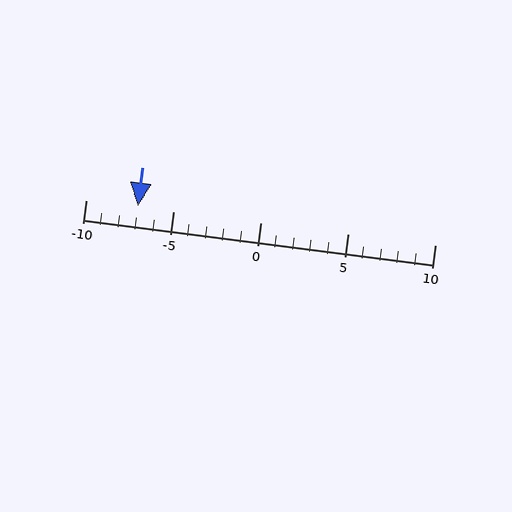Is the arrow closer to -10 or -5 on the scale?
The arrow is closer to -5.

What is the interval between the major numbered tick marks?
The major tick marks are spaced 5 units apart.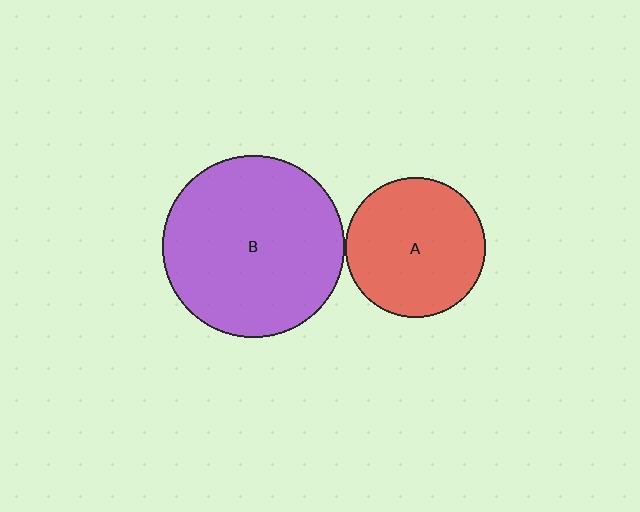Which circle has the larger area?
Circle B (purple).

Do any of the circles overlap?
No, none of the circles overlap.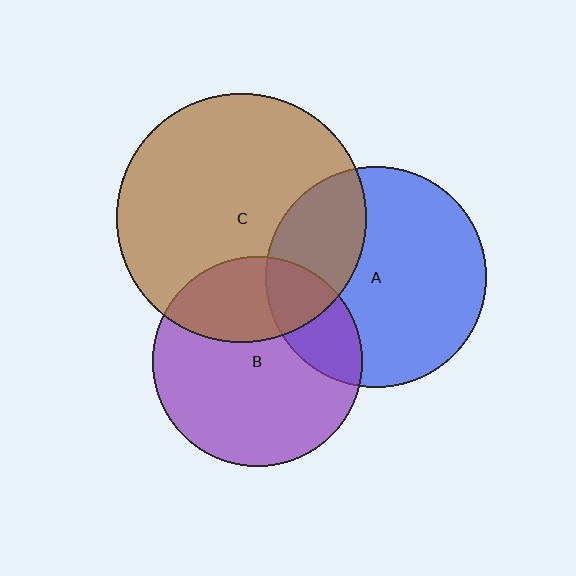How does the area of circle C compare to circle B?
Approximately 1.4 times.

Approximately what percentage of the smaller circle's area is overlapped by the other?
Approximately 30%.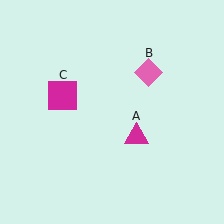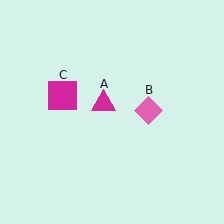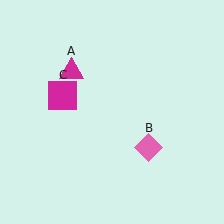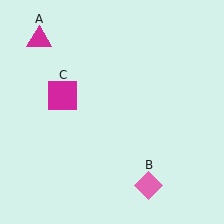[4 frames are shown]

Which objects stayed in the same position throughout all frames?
Magenta square (object C) remained stationary.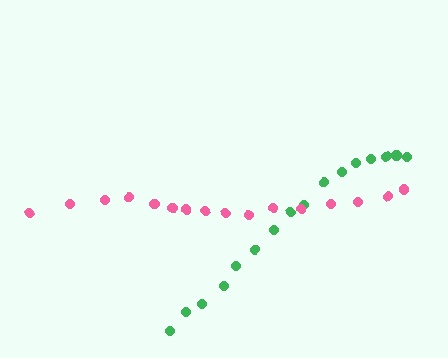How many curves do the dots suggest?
There are 2 distinct paths.